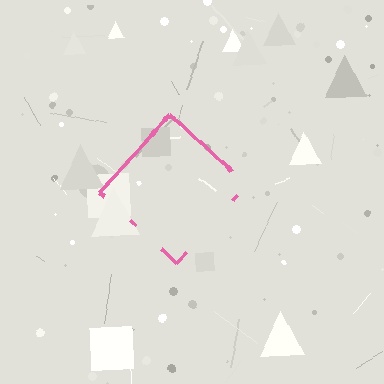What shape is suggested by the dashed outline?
The dashed outline suggests a diamond.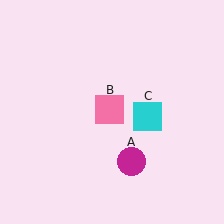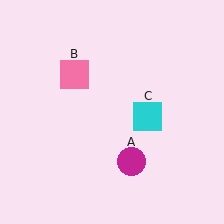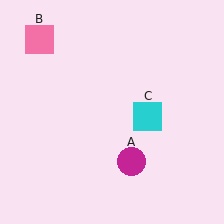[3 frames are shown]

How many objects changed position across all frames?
1 object changed position: pink square (object B).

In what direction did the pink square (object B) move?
The pink square (object B) moved up and to the left.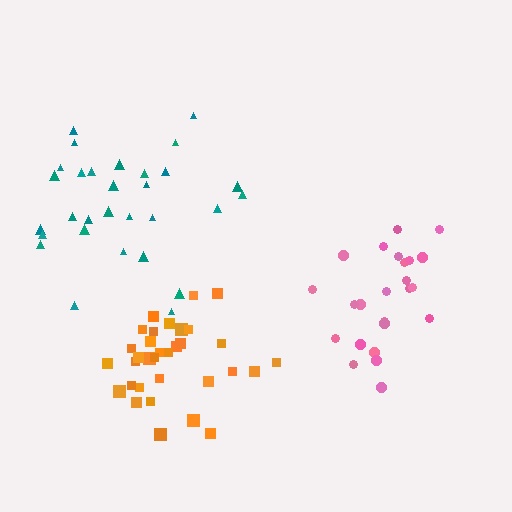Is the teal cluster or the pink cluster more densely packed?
Pink.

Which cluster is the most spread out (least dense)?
Teal.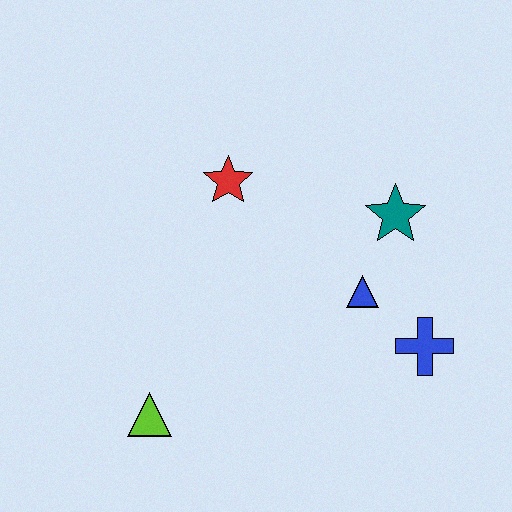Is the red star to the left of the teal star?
Yes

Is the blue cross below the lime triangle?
No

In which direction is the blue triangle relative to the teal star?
The blue triangle is below the teal star.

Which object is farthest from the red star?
The blue cross is farthest from the red star.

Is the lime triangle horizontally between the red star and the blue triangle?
No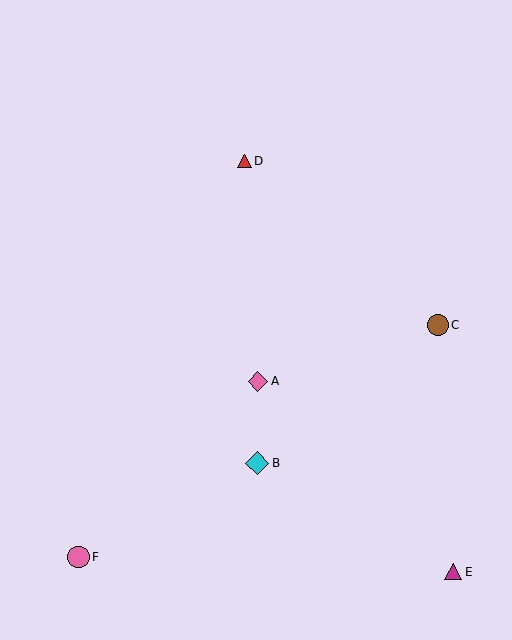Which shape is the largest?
The cyan diamond (labeled B) is the largest.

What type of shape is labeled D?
Shape D is a red triangle.